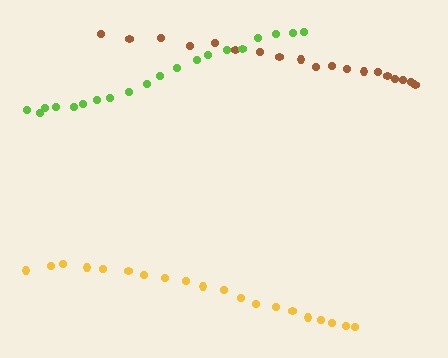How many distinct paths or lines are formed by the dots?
There are 3 distinct paths.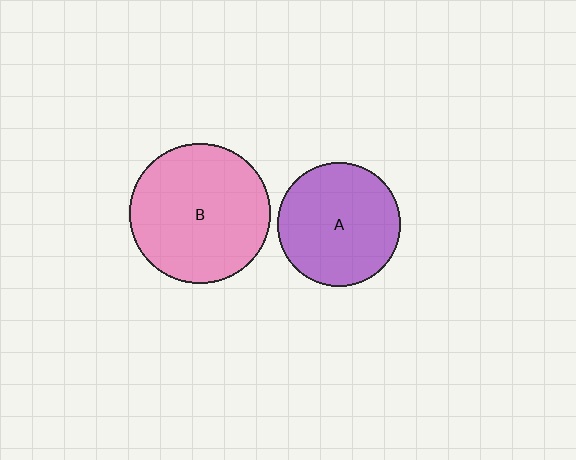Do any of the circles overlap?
No, none of the circles overlap.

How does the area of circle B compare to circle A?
Approximately 1.3 times.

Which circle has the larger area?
Circle B (pink).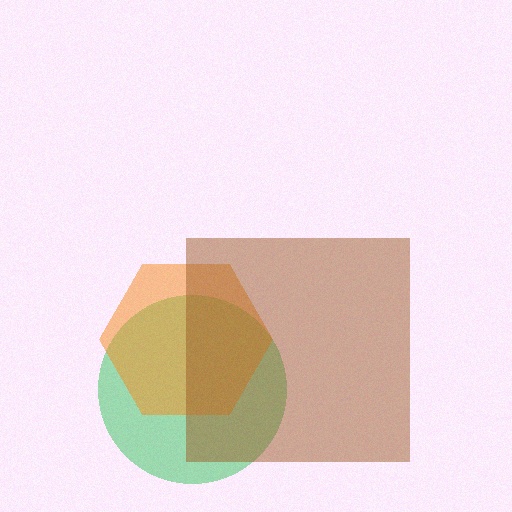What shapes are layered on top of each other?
The layered shapes are: a green circle, an orange hexagon, a brown square.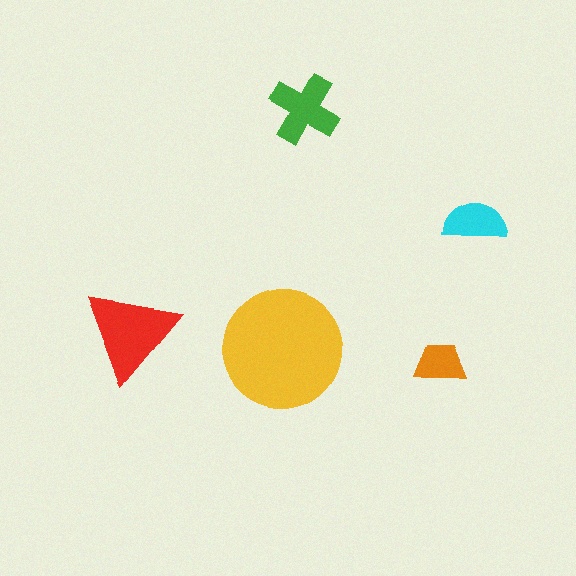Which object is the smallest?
The orange trapezoid.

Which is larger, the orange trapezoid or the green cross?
The green cross.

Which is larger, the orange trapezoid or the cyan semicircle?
The cyan semicircle.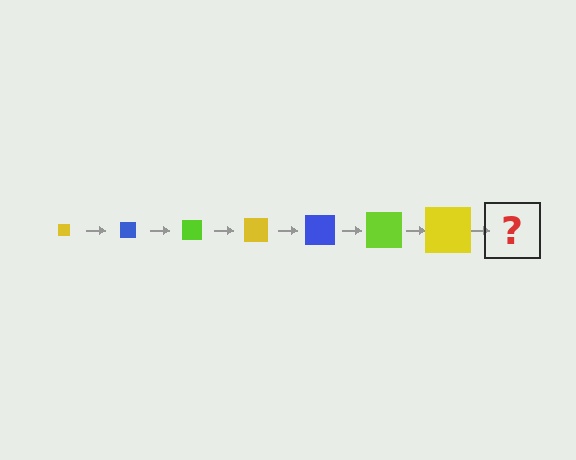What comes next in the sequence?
The next element should be a blue square, larger than the previous one.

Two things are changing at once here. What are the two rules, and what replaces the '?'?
The two rules are that the square grows larger each step and the color cycles through yellow, blue, and lime. The '?' should be a blue square, larger than the previous one.